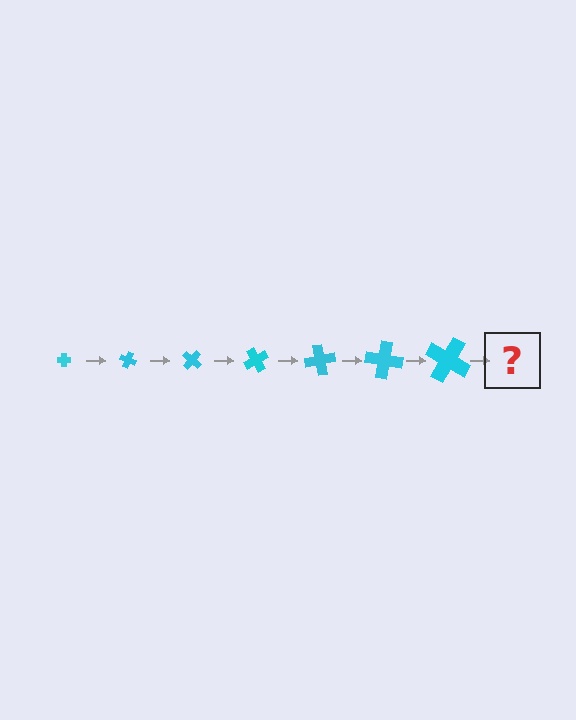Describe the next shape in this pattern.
It should be a cross, larger than the previous one and rotated 140 degrees from the start.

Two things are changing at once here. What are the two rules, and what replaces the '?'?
The two rules are that the cross grows larger each step and it rotates 20 degrees each step. The '?' should be a cross, larger than the previous one and rotated 140 degrees from the start.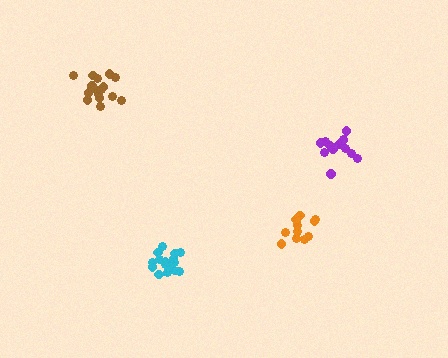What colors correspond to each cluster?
The clusters are colored: cyan, brown, orange, purple.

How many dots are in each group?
Group 1: 17 dots, Group 2: 17 dots, Group 3: 12 dots, Group 4: 13 dots (59 total).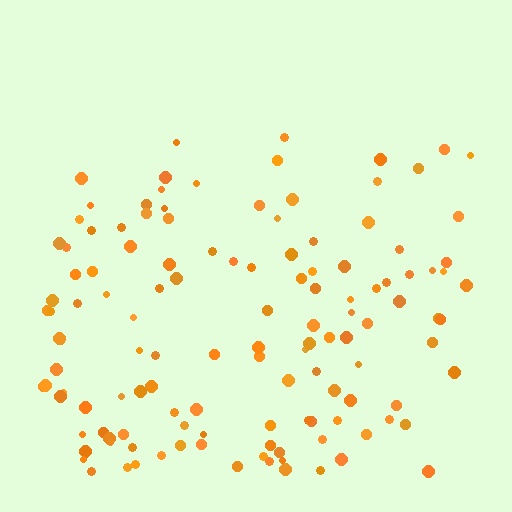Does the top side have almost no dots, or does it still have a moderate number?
Still a moderate number, just noticeably fewer than the bottom.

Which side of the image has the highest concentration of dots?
The bottom.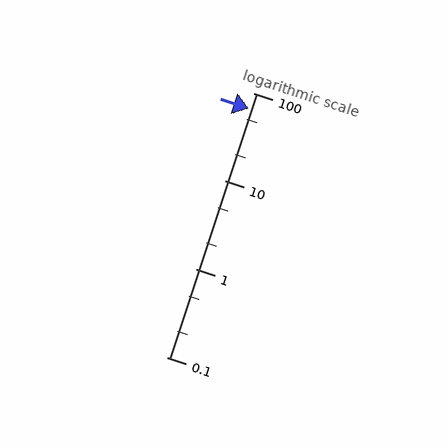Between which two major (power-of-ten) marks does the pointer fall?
The pointer is between 10 and 100.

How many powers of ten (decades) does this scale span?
The scale spans 3 decades, from 0.1 to 100.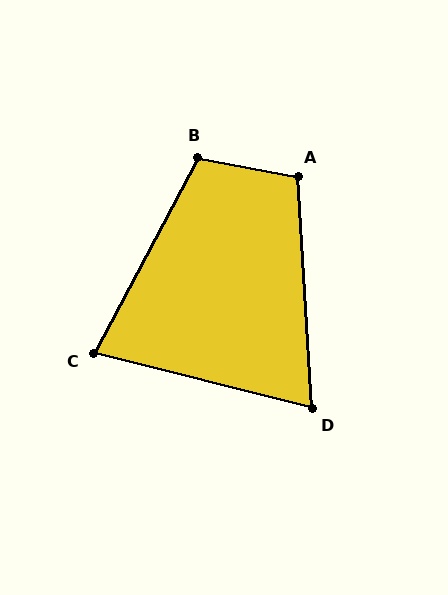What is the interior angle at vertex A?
Approximately 104 degrees (obtuse).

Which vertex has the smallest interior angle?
D, at approximately 72 degrees.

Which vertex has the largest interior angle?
B, at approximately 108 degrees.